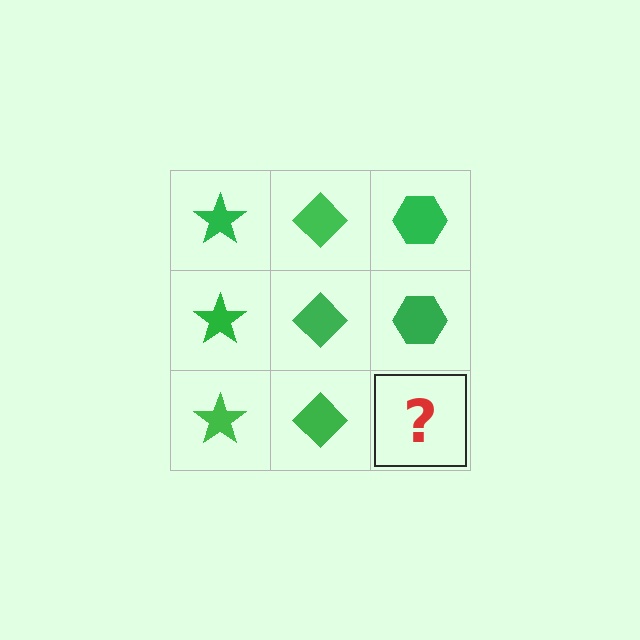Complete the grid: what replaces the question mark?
The question mark should be replaced with a green hexagon.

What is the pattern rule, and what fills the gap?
The rule is that each column has a consistent shape. The gap should be filled with a green hexagon.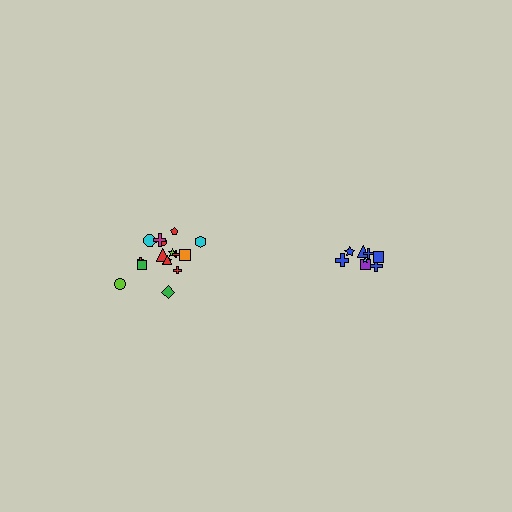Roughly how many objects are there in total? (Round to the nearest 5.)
Roughly 25 objects in total.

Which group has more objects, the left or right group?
The left group.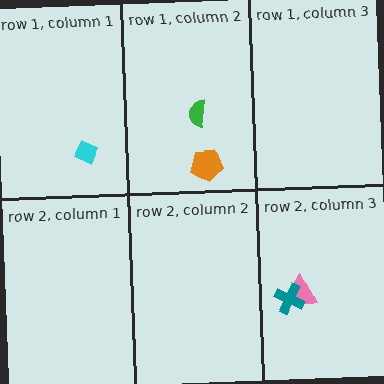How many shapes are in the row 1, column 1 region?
1.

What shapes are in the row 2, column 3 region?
The pink triangle, the teal cross.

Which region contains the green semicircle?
The row 1, column 2 region.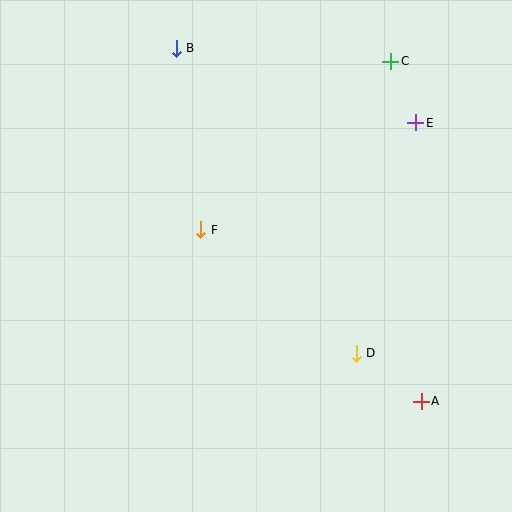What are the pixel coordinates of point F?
Point F is at (201, 230).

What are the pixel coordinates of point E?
Point E is at (416, 123).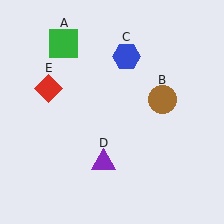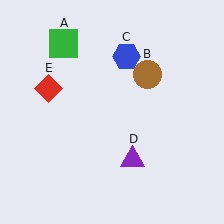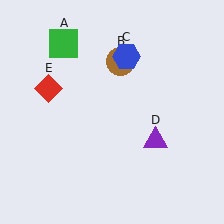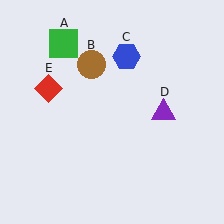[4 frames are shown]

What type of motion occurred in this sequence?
The brown circle (object B), purple triangle (object D) rotated counterclockwise around the center of the scene.